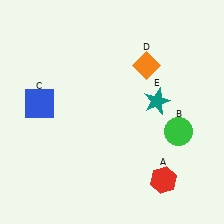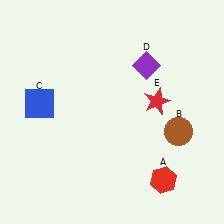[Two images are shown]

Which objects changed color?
B changed from green to brown. D changed from orange to purple. E changed from teal to red.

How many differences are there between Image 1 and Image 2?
There are 3 differences between the two images.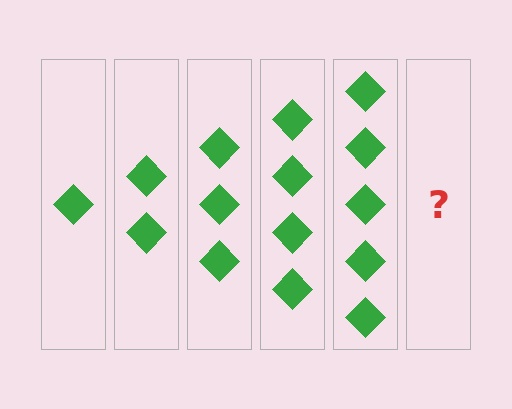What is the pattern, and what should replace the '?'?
The pattern is that each step adds one more diamond. The '?' should be 6 diamonds.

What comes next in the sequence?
The next element should be 6 diamonds.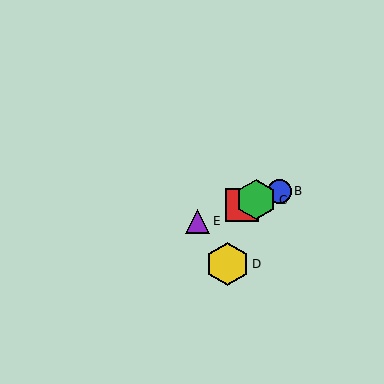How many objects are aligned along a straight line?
4 objects (A, B, C, E) are aligned along a straight line.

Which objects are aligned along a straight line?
Objects A, B, C, E are aligned along a straight line.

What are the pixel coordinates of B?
Object B is at (279, 191).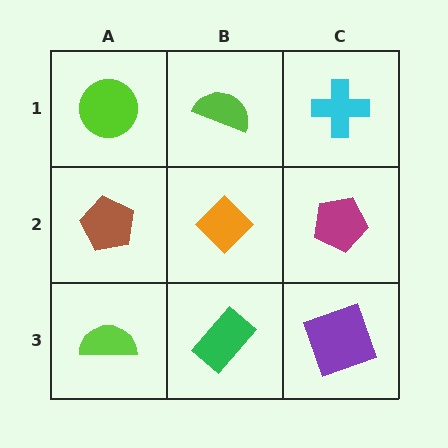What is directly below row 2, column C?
A purple square.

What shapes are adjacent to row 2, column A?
A lime circle (row 1, column A), a lime semicircle (row 3, column A), an orange diamond (row 2, column B).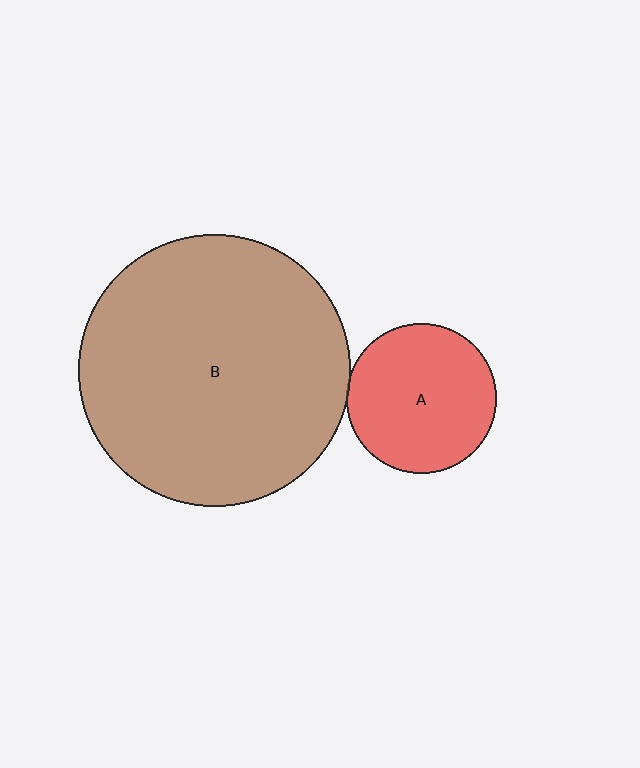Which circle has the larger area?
Circle B (brown).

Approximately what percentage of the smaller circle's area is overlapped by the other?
Approximately 5%.